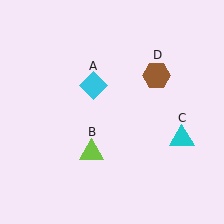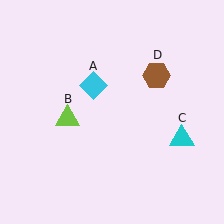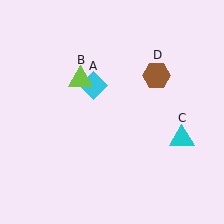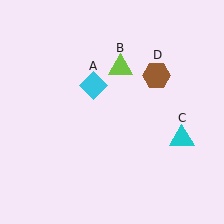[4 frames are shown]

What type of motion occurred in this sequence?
The lime triangle (object B) rotated clockwise around the center of the scene.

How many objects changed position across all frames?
1 object changed position: lime triangle (object B).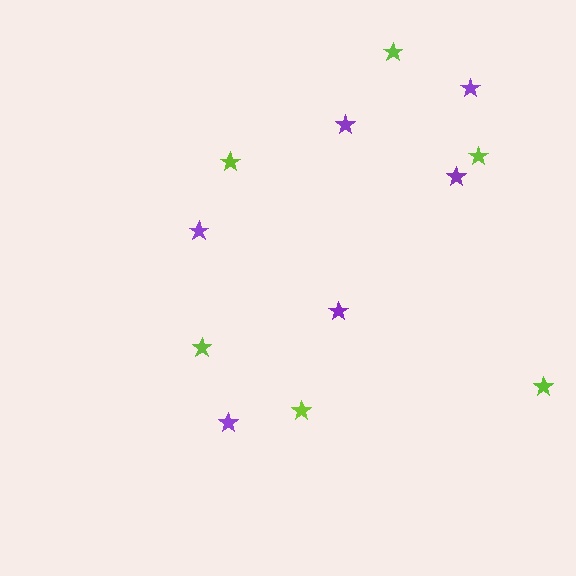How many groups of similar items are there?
There are 2 groups: one group of purple stars (6) and one group of lime stars (6).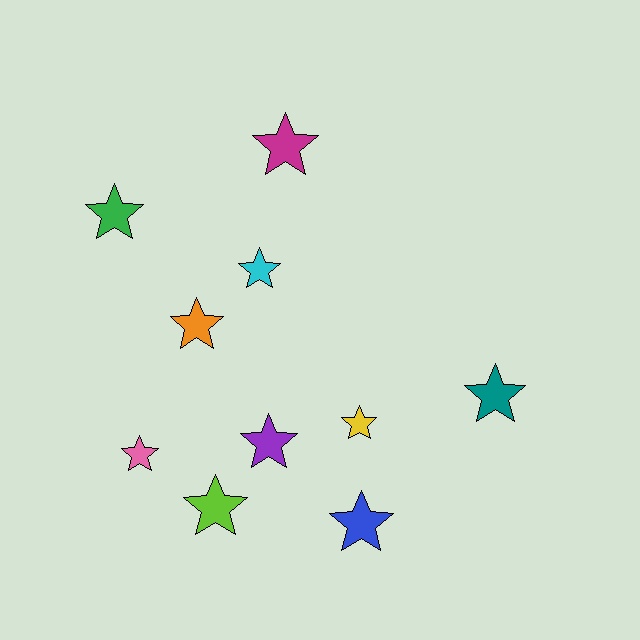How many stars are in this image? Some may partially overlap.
There are 10 stars.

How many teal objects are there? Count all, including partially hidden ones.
There is 1 teal object.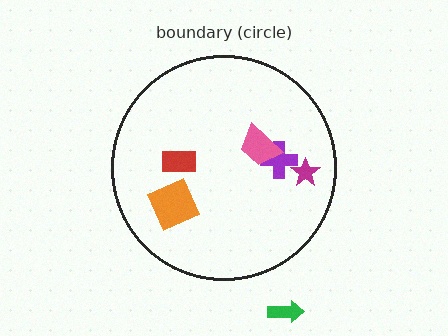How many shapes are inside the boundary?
5 inside, 1 outside.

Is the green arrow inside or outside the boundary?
Outside.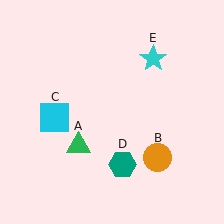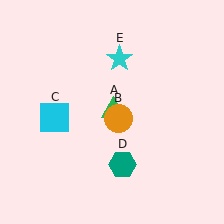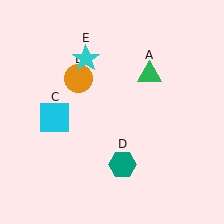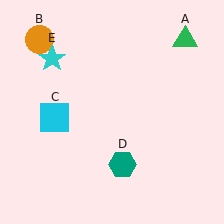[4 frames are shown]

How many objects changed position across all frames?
3 objects changed position: green triangle (object A), orange circle (object B), cyan star (object E).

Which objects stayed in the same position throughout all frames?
Cyan square (object C) and teal hexagon (object D) remained stationary.